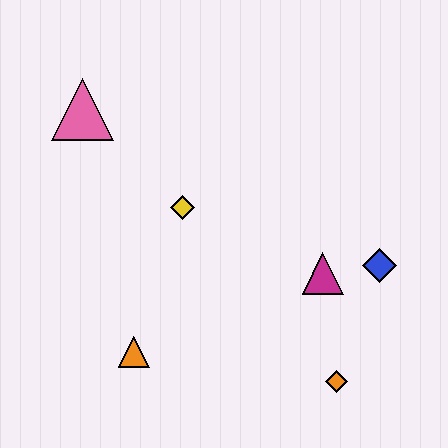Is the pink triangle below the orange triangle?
No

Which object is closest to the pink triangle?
The yellow diamond is closest to the pink triangle.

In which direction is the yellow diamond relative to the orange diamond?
The yellow diamond is above the orange diamond.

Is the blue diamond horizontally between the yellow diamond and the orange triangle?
No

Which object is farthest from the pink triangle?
The orange diamond is farthest from the pink triangle.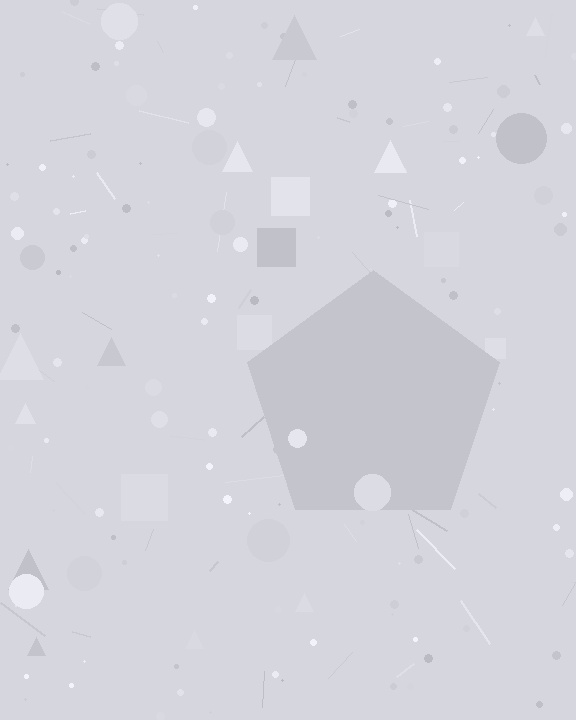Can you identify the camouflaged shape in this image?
The camouflaged shape is a pentagon.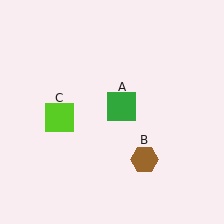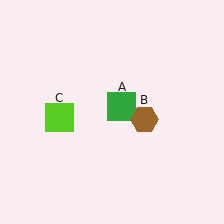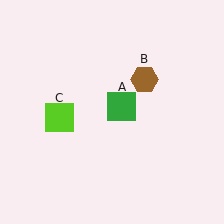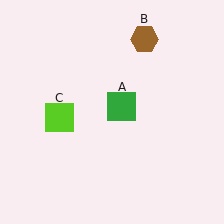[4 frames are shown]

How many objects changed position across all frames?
1 object changed position: brown hexagon (object B).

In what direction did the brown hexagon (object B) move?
The brown hexagon (object B) moved up.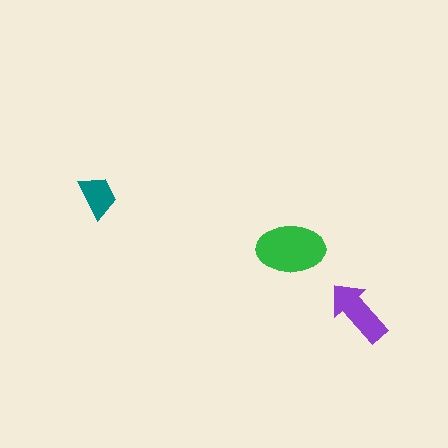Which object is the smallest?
The teal trapezoid.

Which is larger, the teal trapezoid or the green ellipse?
The green ellipse.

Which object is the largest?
The green ellipse.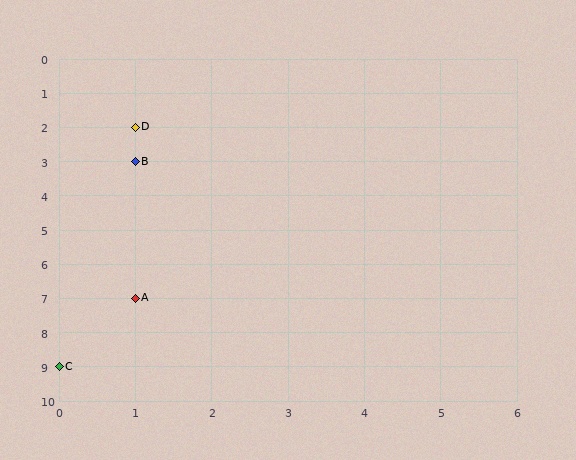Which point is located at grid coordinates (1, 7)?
Point A is at (1, 7).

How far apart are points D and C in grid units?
Points D and C are 1 column and 7 rows apart (about 7.1 grid units diagonally).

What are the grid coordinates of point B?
Point B is at grid coordinates (1, 3).